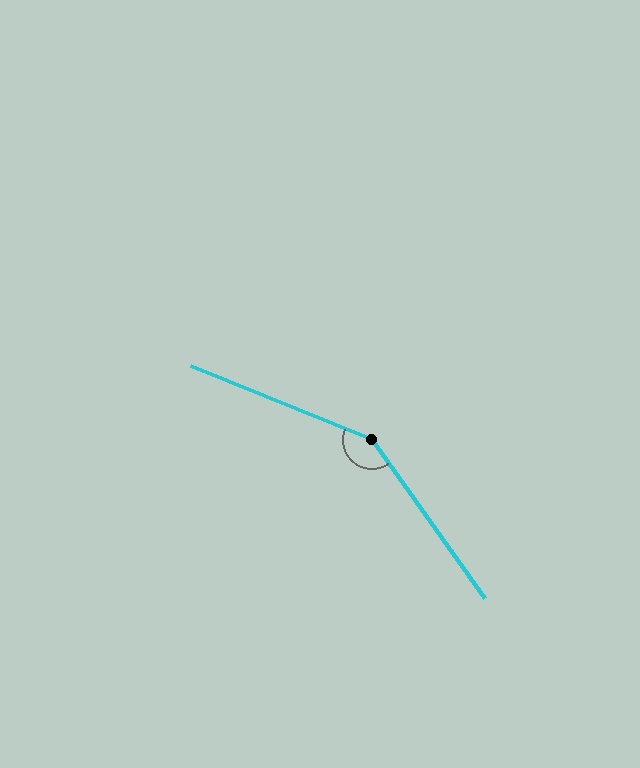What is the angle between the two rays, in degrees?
Approximately 148 degrees.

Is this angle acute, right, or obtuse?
It is obtuse.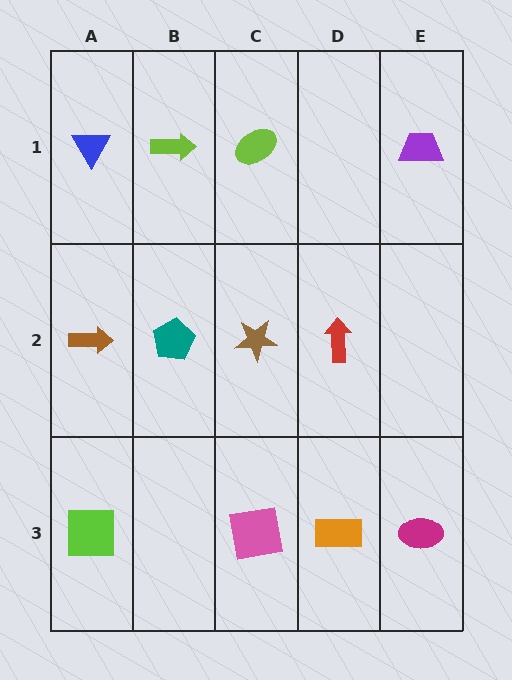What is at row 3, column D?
An orange rectangle.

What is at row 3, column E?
A magenta ellipse.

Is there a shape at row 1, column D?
No, that cell is empty.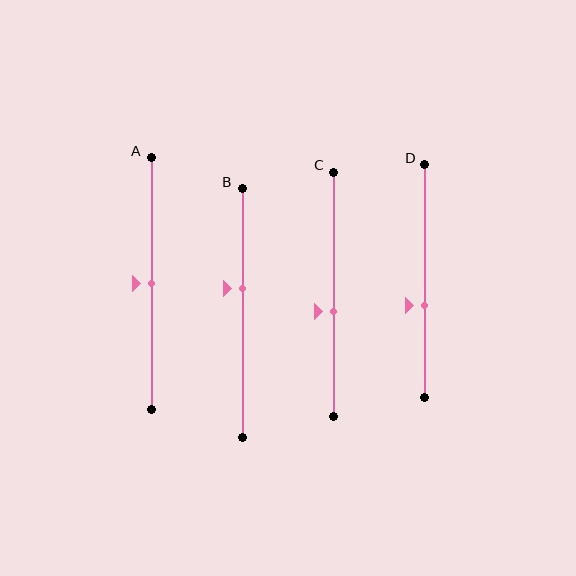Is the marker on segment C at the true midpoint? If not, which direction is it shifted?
No, the marker on segment C is shifted downward by about 7% of the segment length.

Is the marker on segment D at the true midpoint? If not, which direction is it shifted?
No, the marker on segment D is shifted downward by about 10% of the segment length.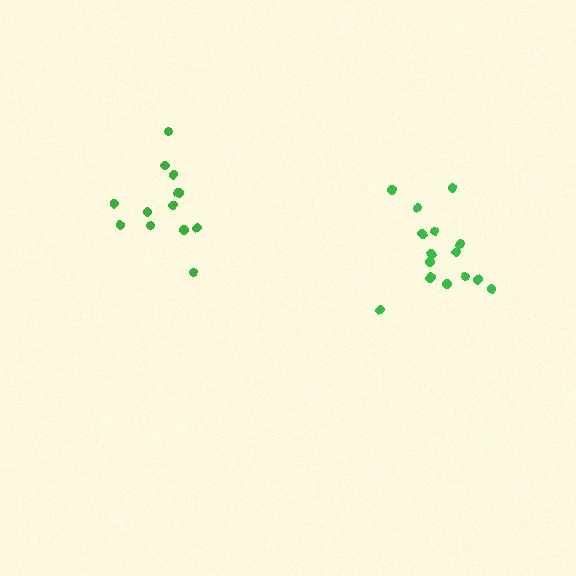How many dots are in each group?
Group 1: 13 dots, Group 2: 17 dots (30 total).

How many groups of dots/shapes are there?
There are 2 groups.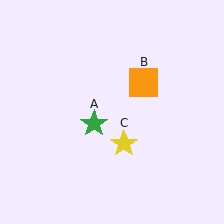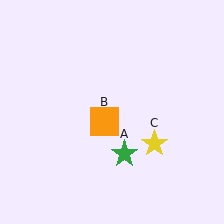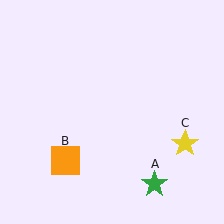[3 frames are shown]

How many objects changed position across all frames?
3 objects changed position: green star (object A), orange square (object B), yellow star (object C).